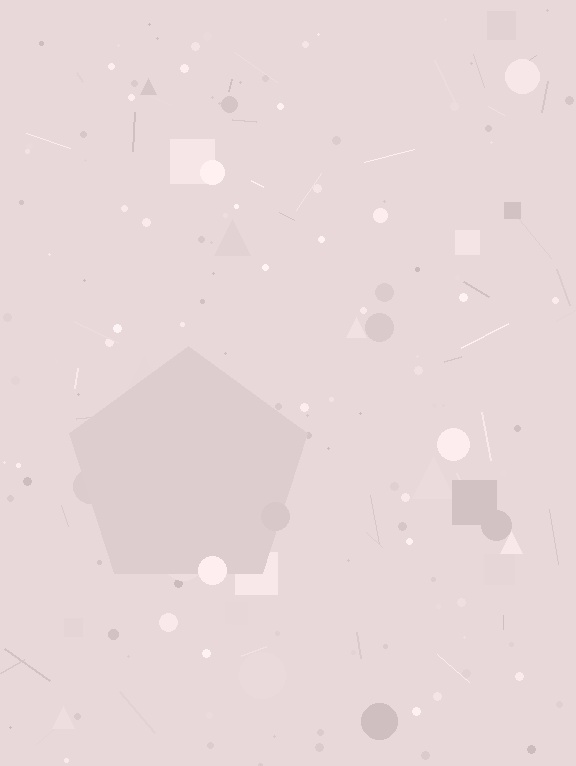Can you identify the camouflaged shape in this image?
The camouflaged shape is a pentagon.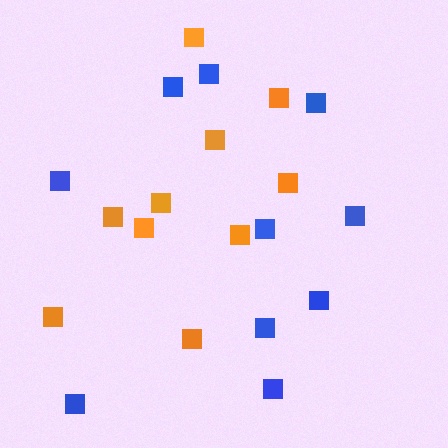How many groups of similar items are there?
There are 2 groups: one group of orange squares (10) and one group of blue squares (10).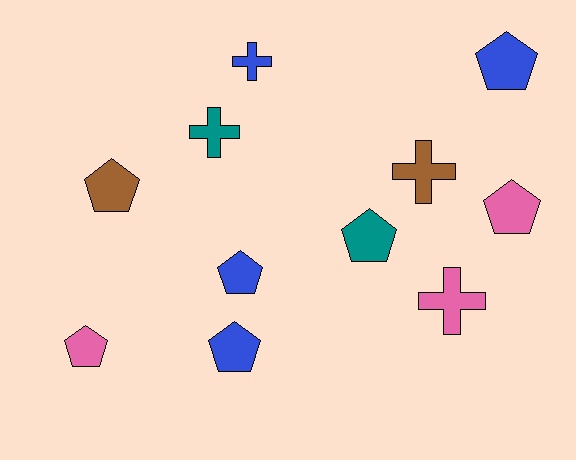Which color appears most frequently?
Blue, with 4 objects.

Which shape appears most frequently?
Pentagon, with 7 objects.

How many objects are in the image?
There are 11 objects.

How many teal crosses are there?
There is 1 teal cross.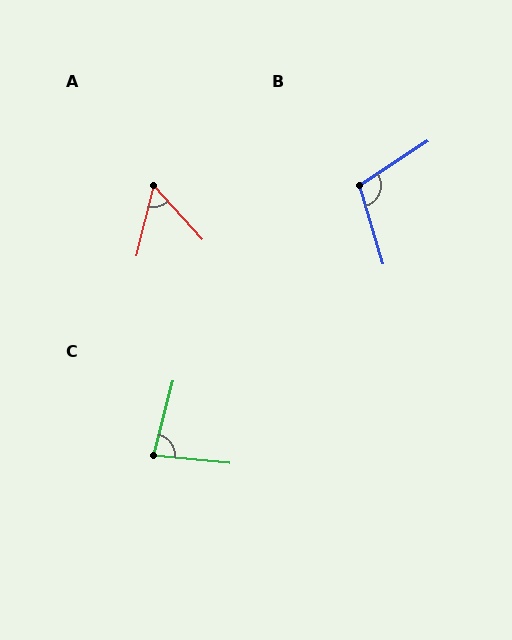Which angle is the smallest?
A, at approximately 56 degrees.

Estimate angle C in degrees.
Approximately 81 degrees.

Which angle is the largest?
B, at approximately 107 degrees.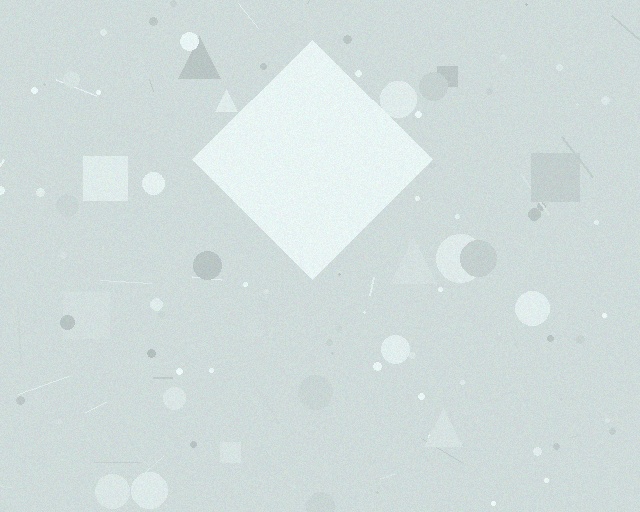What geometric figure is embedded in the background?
A diamond is embedded in the background.